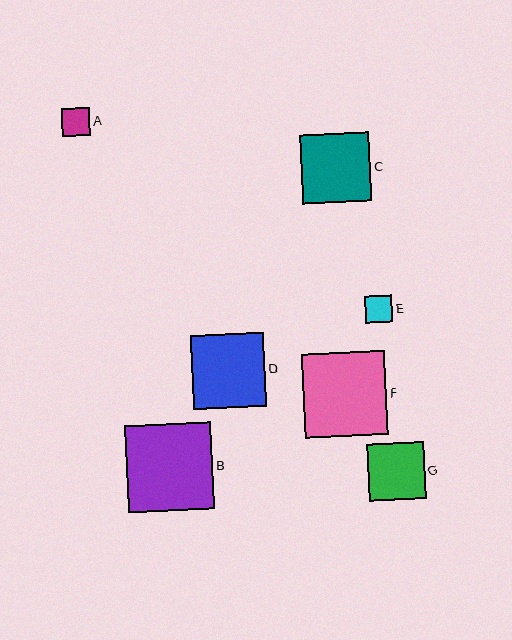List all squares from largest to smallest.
From largest to smallest: B, F, D, C, G, A, E.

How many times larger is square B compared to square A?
Square B is approximately 3.1 times the size of square A.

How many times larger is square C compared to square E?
Square C is approximately 2.6 times the size of square E.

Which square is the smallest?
Square E is the smallest with a size of approximately 27 pixels.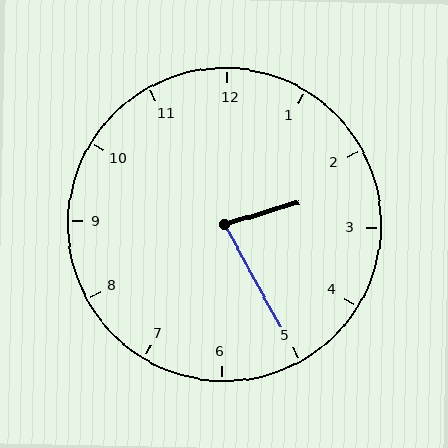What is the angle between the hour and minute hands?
Approximately 78 degrees.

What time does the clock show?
2:25.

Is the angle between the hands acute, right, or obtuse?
It is acute.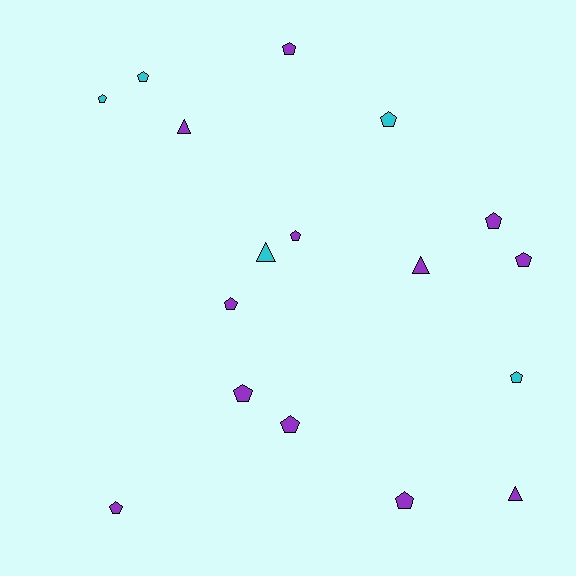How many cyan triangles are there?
There is 1 cyan triangle.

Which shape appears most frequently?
Pentagon, with 13 objects.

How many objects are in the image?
There are 17 objects.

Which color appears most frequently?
Purple, with 12 objects.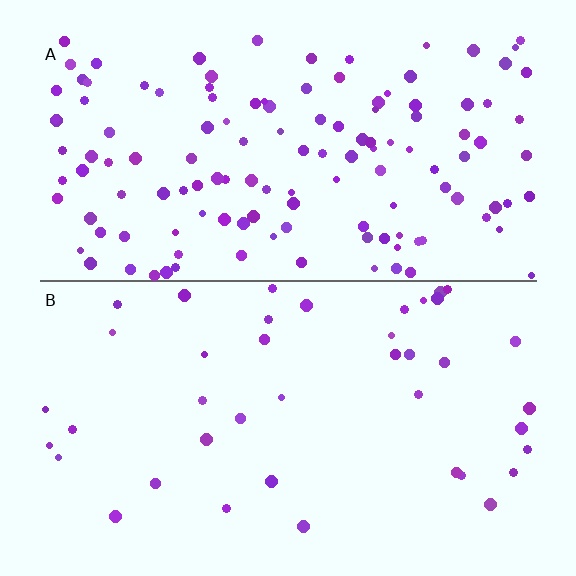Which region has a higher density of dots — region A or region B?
A (the top).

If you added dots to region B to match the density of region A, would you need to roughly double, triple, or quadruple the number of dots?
Approximately triple.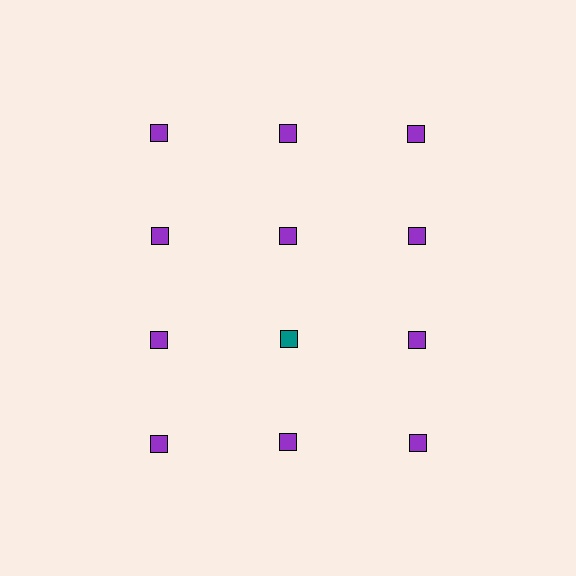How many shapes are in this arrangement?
There are 12 shapes arranged in a grid pattern.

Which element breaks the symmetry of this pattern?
The teal square in the third row, second from left column breaks the symmetry. All other shapes are purple squares.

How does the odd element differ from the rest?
It has a different color: teal instead of purple.